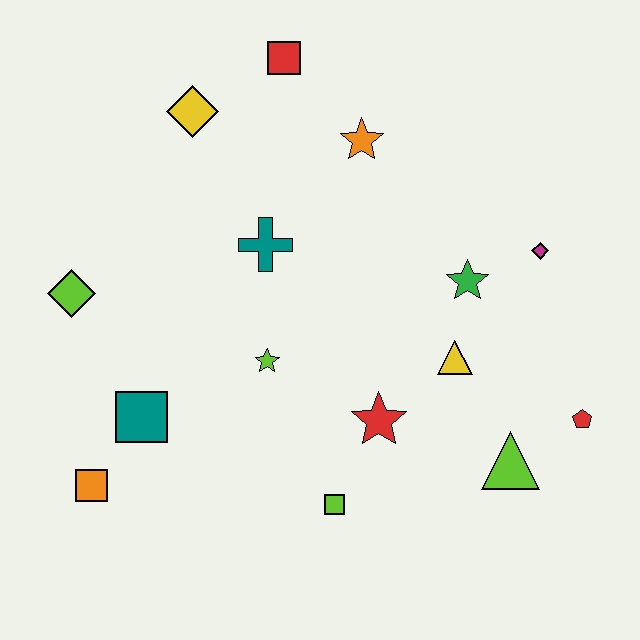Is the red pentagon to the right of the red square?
Yes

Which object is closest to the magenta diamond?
The green star is closest to the magenta diamond.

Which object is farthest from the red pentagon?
The lime diamond is farthest from the red pentagon.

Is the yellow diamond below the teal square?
No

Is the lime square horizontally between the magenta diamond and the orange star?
No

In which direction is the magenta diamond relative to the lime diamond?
The magenta diamond is to the right of the lime diamond.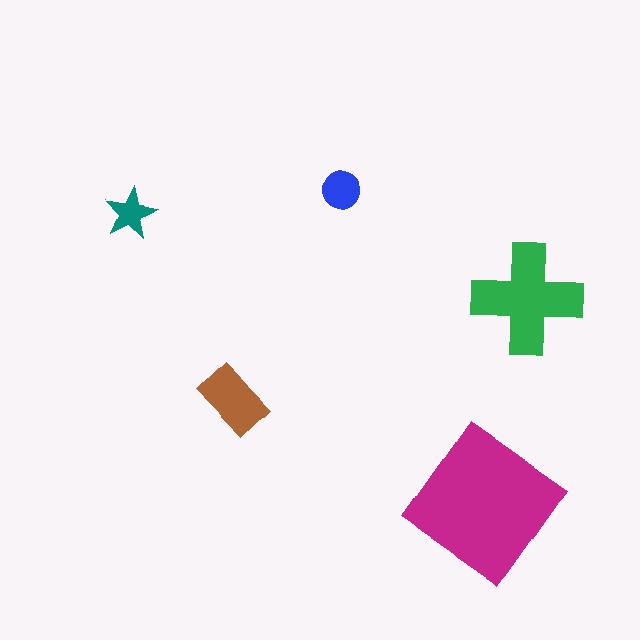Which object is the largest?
The magenta diamond.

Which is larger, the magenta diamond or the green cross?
The magenta diamond.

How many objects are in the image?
There are 5 objects in the image.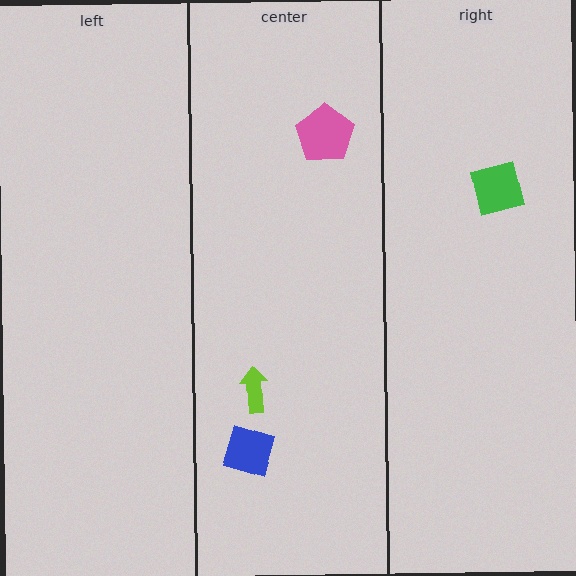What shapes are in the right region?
The green square.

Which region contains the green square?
The right region.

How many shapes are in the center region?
3.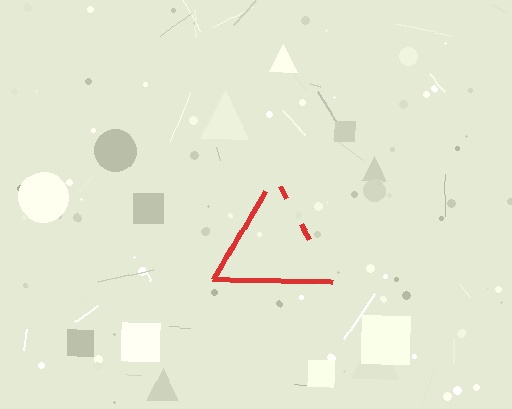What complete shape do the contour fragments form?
The contour fragments form a triangle.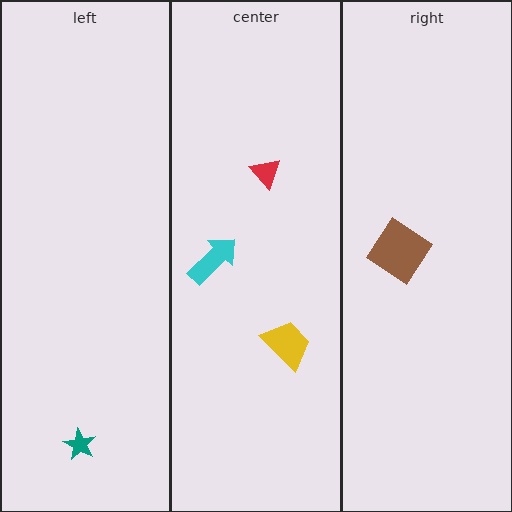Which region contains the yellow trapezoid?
The center region.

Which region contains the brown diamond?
The right region.